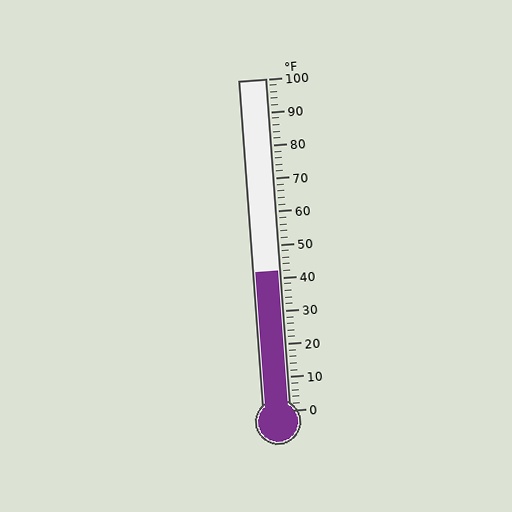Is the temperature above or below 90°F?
The temperature is below 90°F.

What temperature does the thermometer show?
The thermometer shows approximately 42°F.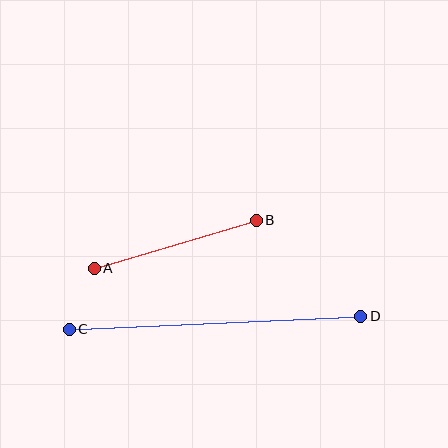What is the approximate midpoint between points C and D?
The midpoint is at approximately (215, 323) pixels.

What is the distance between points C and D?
The distance is approximately 292 pixels.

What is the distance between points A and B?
The distance is approximately 169 pixels.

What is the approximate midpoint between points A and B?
The midpoint is at approximately (175, 244) pixels.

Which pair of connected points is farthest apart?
Points C and D are farthest apart.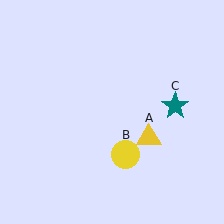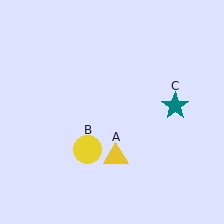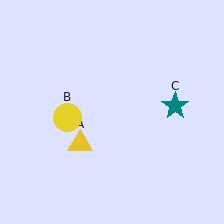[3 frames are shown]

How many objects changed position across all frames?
2 objects changed position: yellow triangle (object A), yellow circle (object B).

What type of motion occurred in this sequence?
The yellow triangle (object A), yellow circle (object B) rotated clockwise around the center of the scene.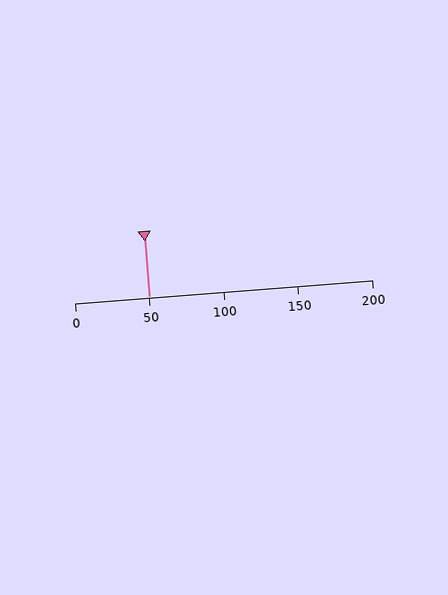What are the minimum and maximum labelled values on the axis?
The axis runs from 0 to 200.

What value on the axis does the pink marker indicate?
The marker indicates approximately 50.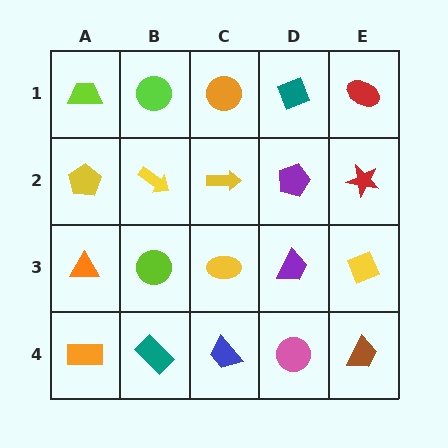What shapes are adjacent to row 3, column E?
A red star (row 2, column E), a brown trapezoid (row 4, column E), a purple trapezoid (row 3, column D).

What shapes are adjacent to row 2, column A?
A lime trapezoid (row 1, column A), an orange triangle (row 3, column A), a yellow arrow (row 2, column B).